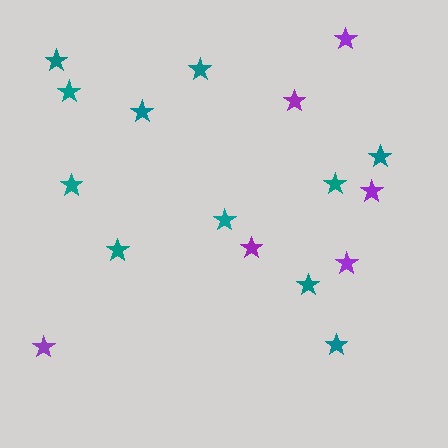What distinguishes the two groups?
There are 2 groups: one group of teal stars (11) and one group of purple stars (6).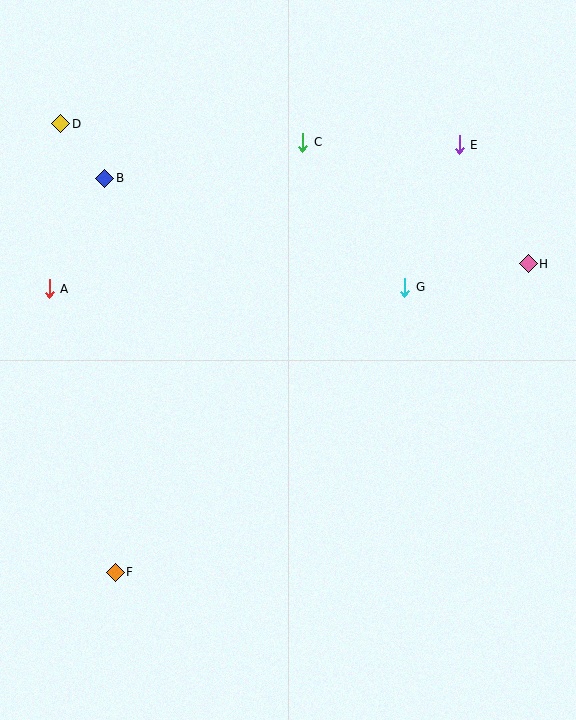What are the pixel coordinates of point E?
Point E is at (459, 145).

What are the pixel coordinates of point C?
Point C is at (303, 142).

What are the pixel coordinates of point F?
Point F is at (115, 572).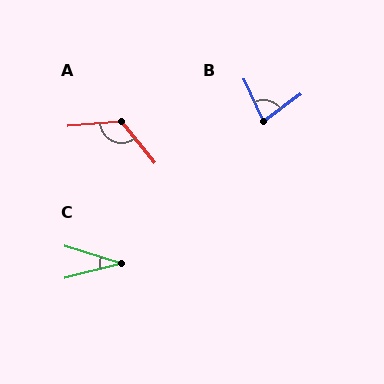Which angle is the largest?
A, at approximately 124 degrees.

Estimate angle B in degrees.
Approximately 80 degrees.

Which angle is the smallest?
C, at approximately 32 degrees.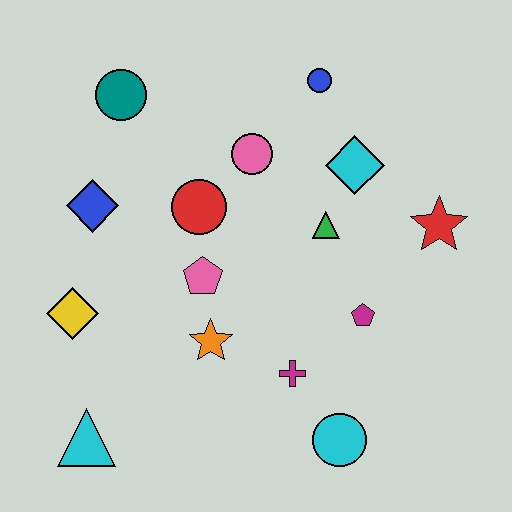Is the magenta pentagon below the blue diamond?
Yes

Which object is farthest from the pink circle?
The cyan triangle is farthest from the pink circle.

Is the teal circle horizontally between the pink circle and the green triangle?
No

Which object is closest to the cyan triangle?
The yellow diamond is closest to the cyan triangle.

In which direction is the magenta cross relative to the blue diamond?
The magenta cross is to the right of the blue diamond.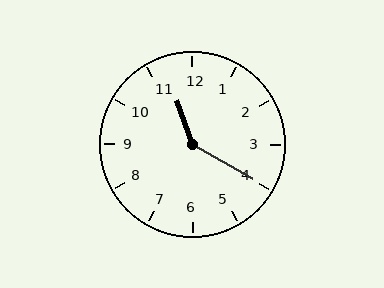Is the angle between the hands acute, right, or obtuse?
It is obtuse.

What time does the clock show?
11:20.